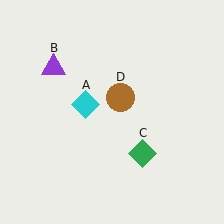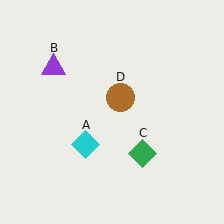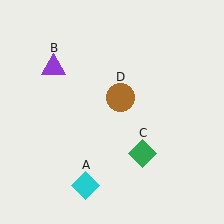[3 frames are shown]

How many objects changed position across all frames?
1 object changed position: cyan diamond (object A).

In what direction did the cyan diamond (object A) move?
The cyan diamond (object A) moved down.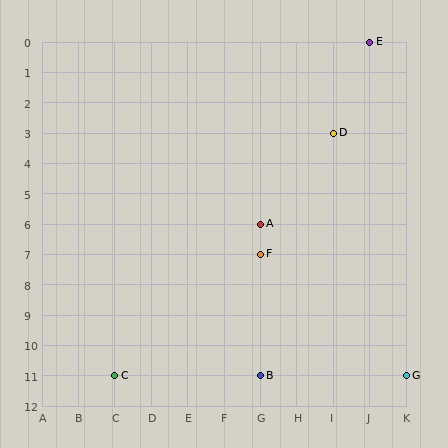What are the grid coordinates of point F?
Point F is at grid coordinates (G, 7).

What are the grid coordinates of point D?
Point D is at grid coordinates (I, 3).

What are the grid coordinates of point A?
Point A is at grid coordinates (G, 6).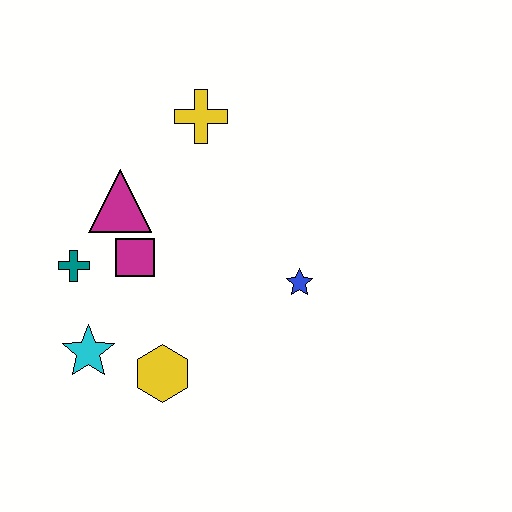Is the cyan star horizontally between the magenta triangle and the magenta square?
No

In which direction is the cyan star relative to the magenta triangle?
The cyan star is below the magenta triangle.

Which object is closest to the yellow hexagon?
The cyan star is closest to the yellow hexagon.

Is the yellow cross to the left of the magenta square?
No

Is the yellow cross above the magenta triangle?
Yes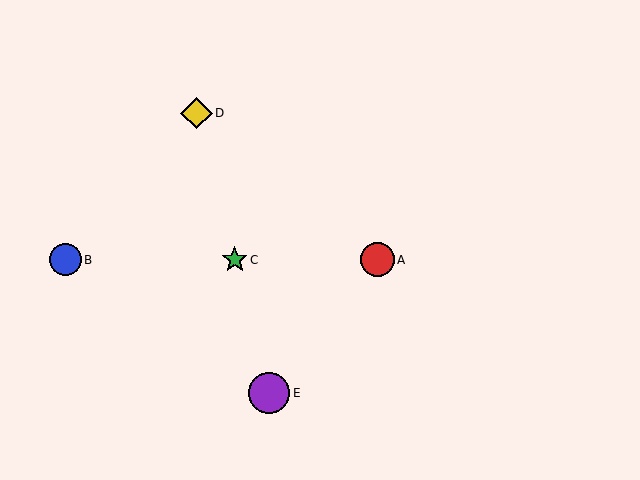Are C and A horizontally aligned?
Yes, both are at y≈260.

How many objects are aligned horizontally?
3 objects (A, B, C) are aligned horizontally.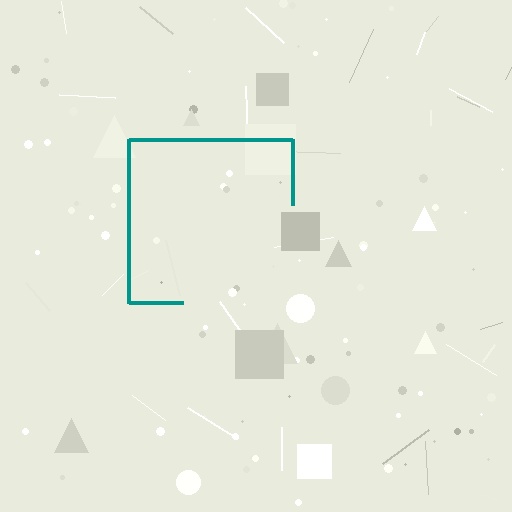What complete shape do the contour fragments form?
The contour fragments form a square.